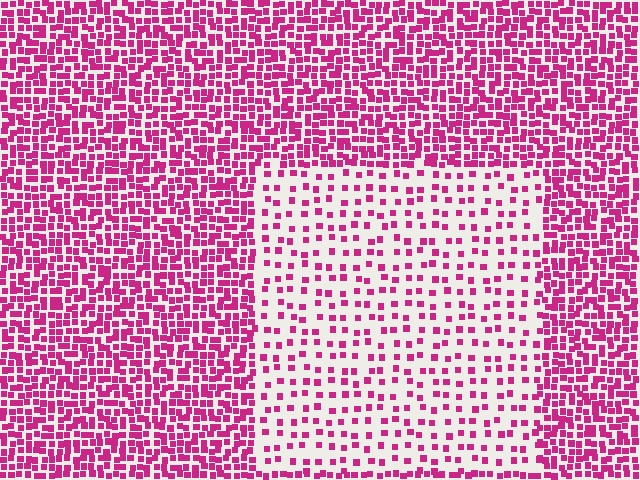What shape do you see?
I see a rectangle.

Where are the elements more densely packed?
The elements are more densely packed outside the rectangle boundary.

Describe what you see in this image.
The image contains small magenta elements arranged at two different densities. A rectangle-shaped region is visible where the elements are less densely packed than the surrounding area.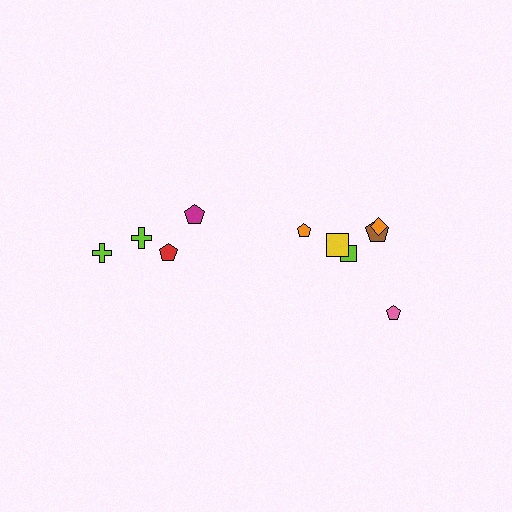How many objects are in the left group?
There are 4 objects.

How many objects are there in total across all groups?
There are 10 objects.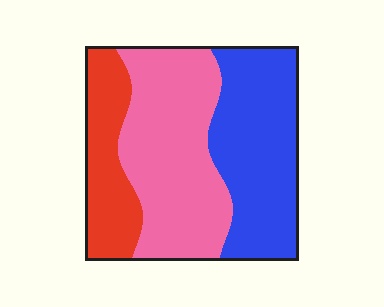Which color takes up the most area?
Pink, at roughly 40%.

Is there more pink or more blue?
Pink.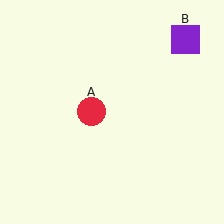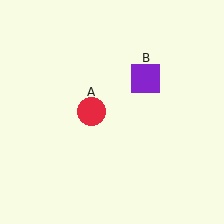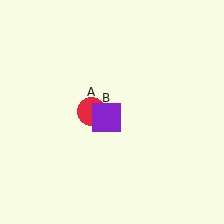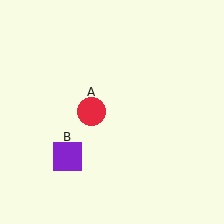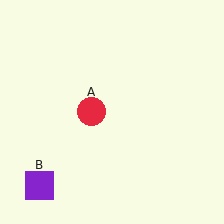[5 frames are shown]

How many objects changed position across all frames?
1 object changed position: purple square (object B).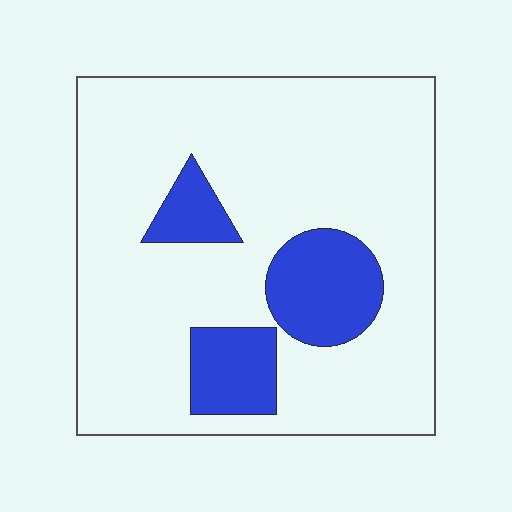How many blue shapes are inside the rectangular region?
3.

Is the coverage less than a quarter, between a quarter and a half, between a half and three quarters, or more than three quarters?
Less than a quarter.